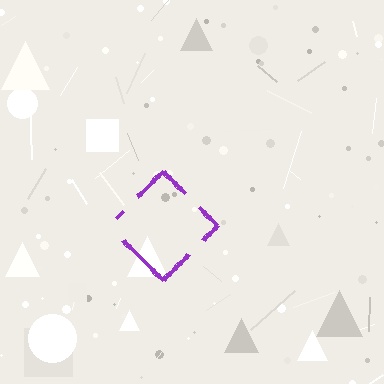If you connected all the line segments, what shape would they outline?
They would outline a diamond.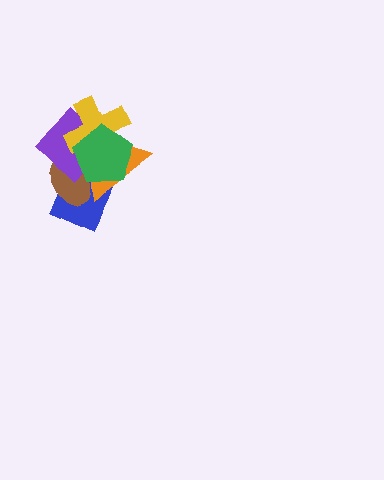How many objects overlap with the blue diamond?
4 objects overlap with the blue diamond.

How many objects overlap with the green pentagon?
5 objects overlap with the green pentagon.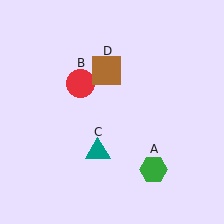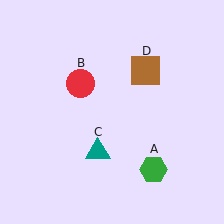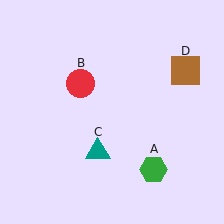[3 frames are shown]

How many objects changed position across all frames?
1 object changed position: brown square (object D).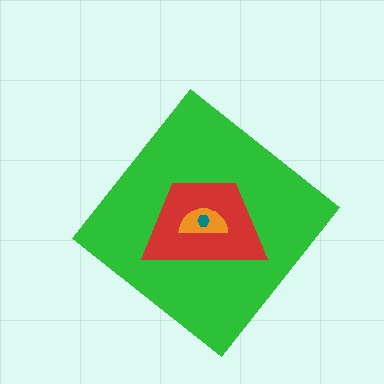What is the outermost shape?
The green diamond.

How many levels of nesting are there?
4.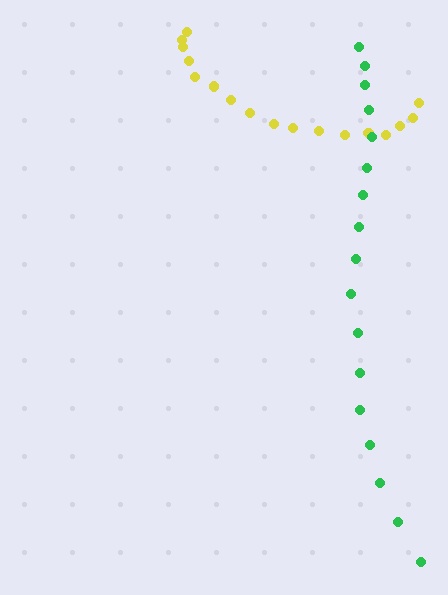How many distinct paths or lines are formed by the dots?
There are 2 distinct paths.